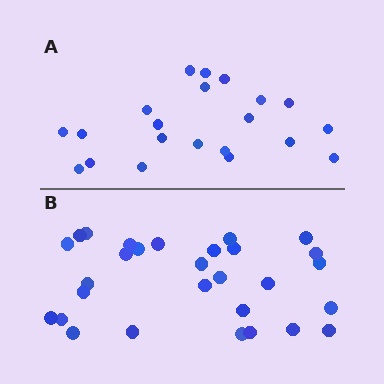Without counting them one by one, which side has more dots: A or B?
Region B (the bottom region) has more dots.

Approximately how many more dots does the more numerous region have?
Region B has roughly 8 or so more dots than region A.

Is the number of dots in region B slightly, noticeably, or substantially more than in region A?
Region B has noticeably more, but not dramatically so. The ratio is roughly 1.4 to 1.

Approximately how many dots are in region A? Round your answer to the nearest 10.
About 20 dots. (The exact count is 21, which rounds to 20.)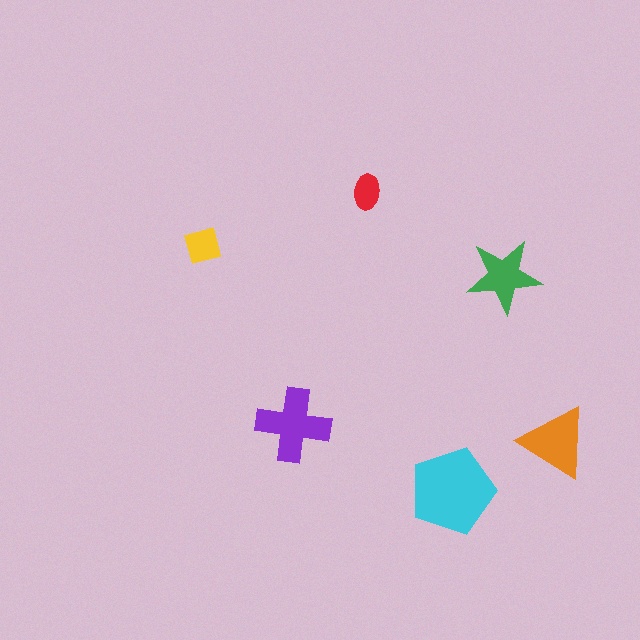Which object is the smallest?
The red ellipse.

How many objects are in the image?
There are 6 objects in the image.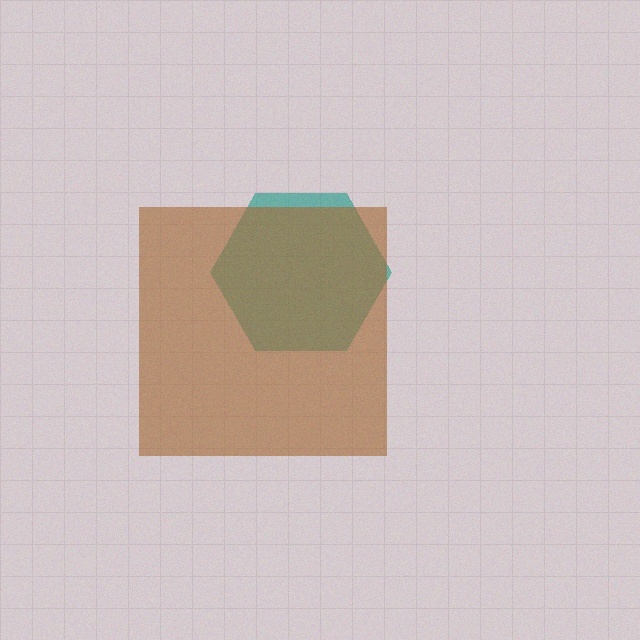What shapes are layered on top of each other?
The layered shapes are: a teal hexagon, a brown square.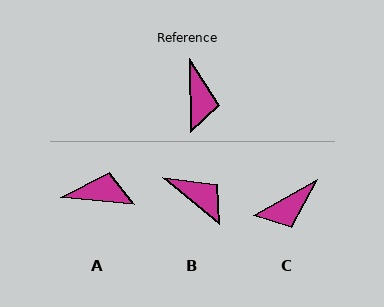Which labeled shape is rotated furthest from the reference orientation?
A, about 83 degrees away.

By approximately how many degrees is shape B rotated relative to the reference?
Approximately 50 degrees counter-clockwise.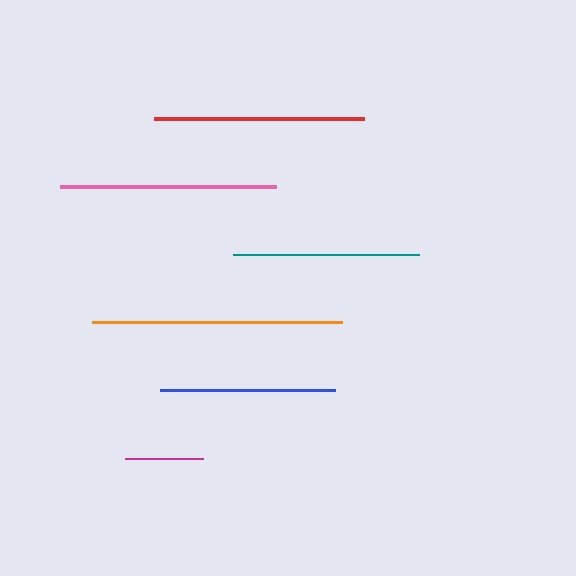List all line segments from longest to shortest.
From longest to shortest: orange, pink, red, teal, blue, magenta.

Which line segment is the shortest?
The magenta line is the shortest at approximately 78 pixels.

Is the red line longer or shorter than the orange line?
The orange line is longer than the red line.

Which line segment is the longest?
The orange line is the longest at approximately 251 pixels.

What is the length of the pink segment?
The pink segment is approximately 216 pixels long.